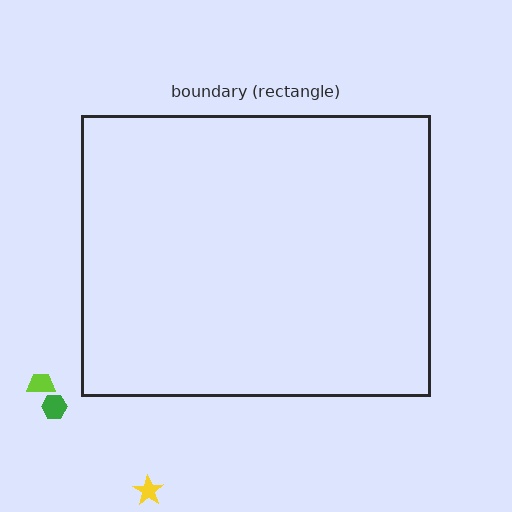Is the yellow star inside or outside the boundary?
Outside.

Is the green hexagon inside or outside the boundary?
Outside.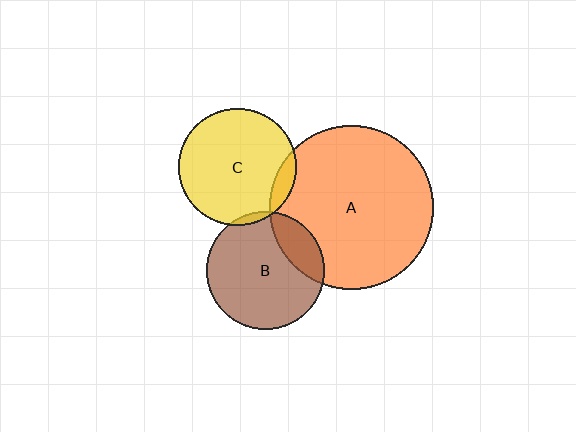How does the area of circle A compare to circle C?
Approximately 1.9 times.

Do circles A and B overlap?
Yes.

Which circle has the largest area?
Circle A (orange).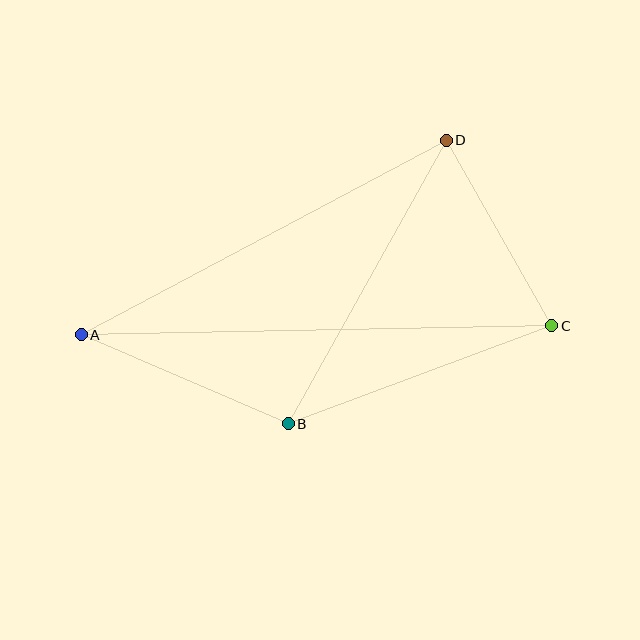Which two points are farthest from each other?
Points A and C are farthest from each other.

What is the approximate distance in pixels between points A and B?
The distance between A and B is approximately 226 pixels.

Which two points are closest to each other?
Points C and D are closest to each other.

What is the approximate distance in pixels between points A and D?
The distance between A and D is approximately 413 pixels.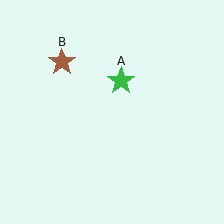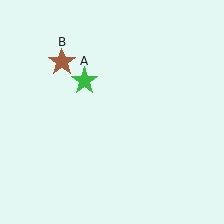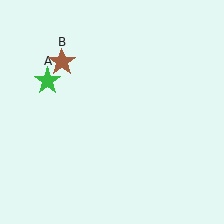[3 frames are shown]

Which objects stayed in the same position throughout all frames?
Brown star (object B) remained stationary.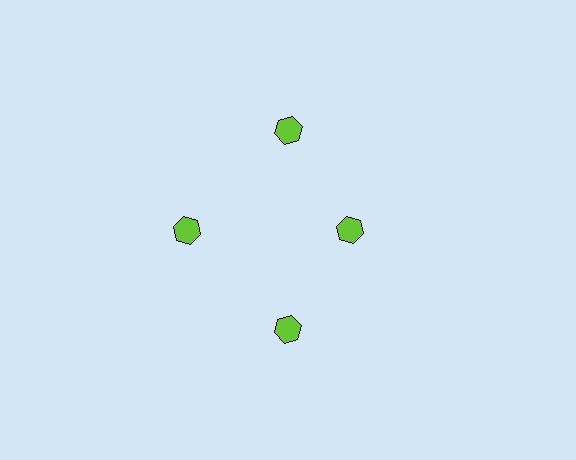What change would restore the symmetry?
The symmetry would be restored by moving it outward, back onto the ring so that all 4 hexagons sit at equal angles and equal distance from the center.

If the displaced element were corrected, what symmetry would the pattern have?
It would have 4-fold rotational symmetry — the pattern would map onto itself every 90 degrees.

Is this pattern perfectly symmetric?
No. The 4 lime hexagons are arranged in a ring, but one element near the 3 o'clock position is pulled inward toward the center, breaking the 4-fold rotational symmetry.